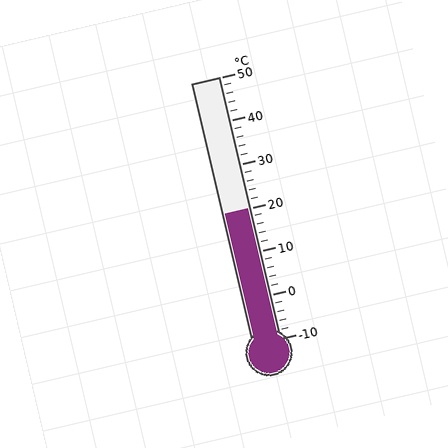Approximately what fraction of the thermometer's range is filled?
The thermometer is filled to approximately 50% of its range.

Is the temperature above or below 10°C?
The temperature is above 10°C.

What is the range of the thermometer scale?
The thermometer scale ranges from -10°C to 50°C.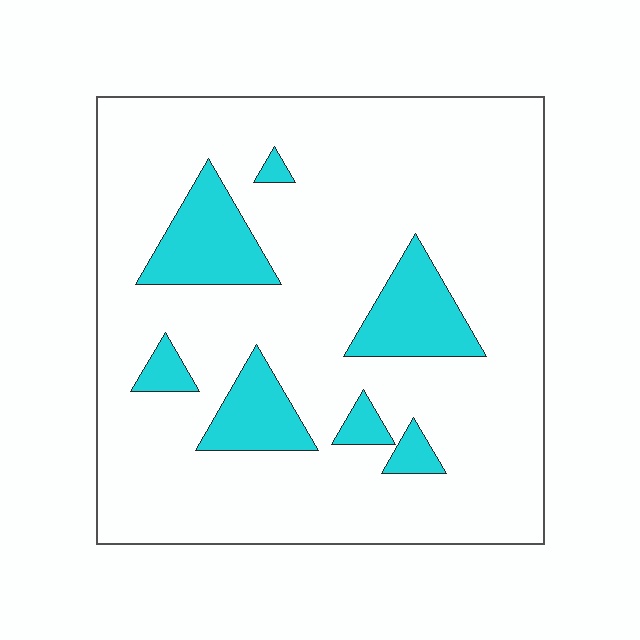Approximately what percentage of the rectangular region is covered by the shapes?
Approximately 15%.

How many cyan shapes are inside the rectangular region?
7.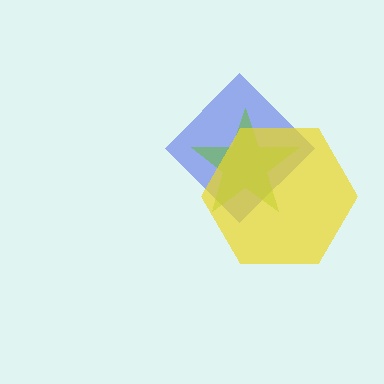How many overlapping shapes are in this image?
There are 3 overlapping shapes in the image.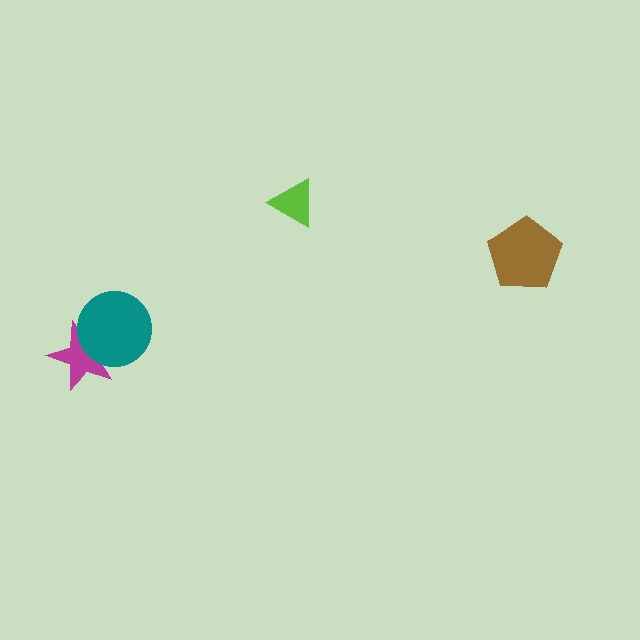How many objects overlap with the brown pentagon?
0 objects overlap with the brown pentagon.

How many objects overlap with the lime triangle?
0 objects overlap with the lime triangle.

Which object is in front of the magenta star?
The teal circle is in front of the magenta star.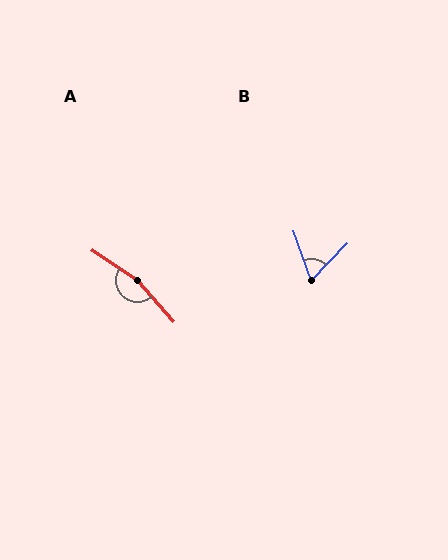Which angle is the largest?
A, at approximately 165 degrees.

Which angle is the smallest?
B, at approximately 64 degrees.